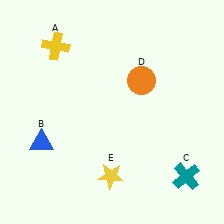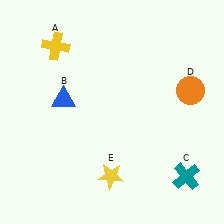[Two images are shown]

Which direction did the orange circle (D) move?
The orange circle (D) moved right.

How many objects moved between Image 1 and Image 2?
2 objects moved between the two images.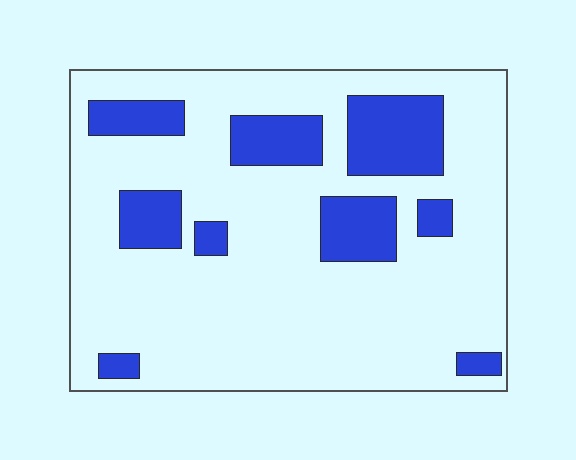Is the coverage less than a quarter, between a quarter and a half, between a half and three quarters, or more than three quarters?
Less than a quarter.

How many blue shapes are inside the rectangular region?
9.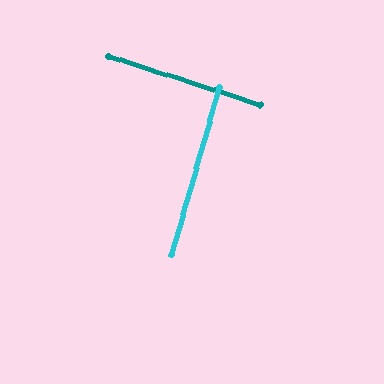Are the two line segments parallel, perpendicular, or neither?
Perpendicular — they meet at approximately 88°.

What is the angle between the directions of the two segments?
Approximately 88 degrees.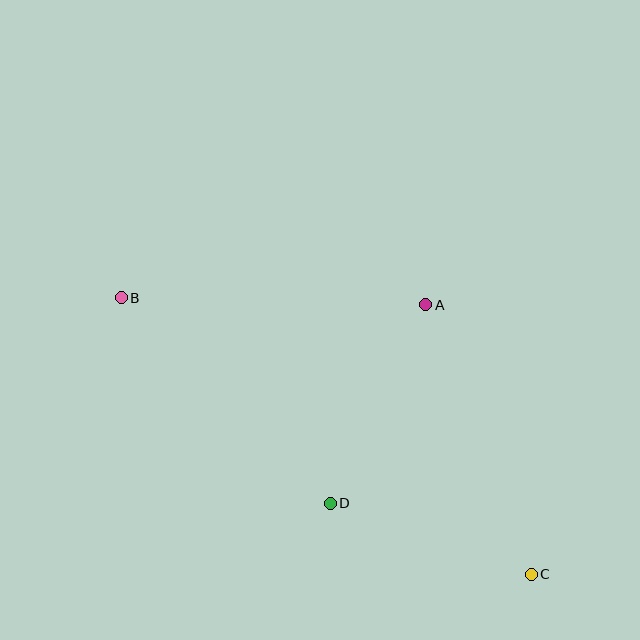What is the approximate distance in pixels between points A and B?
The distance between A and B is approximately 305 pixels.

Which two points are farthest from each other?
Points B and C are farthest from each other.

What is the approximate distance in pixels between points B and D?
The distance between B and D is approximately 293 pixels.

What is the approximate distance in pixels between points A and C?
The distance between A and C is approximately 289 pixels.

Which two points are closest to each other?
Points C and D are closest to each other.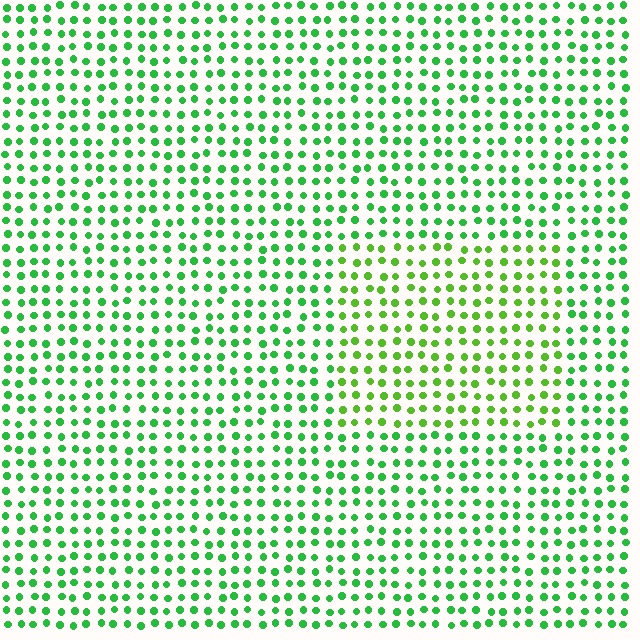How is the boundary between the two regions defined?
The boundary is defined purely by a slight shift in hue (about 27 degrees). Spacing, size, and orientation are identical on both sides.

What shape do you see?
I see a rectangle.